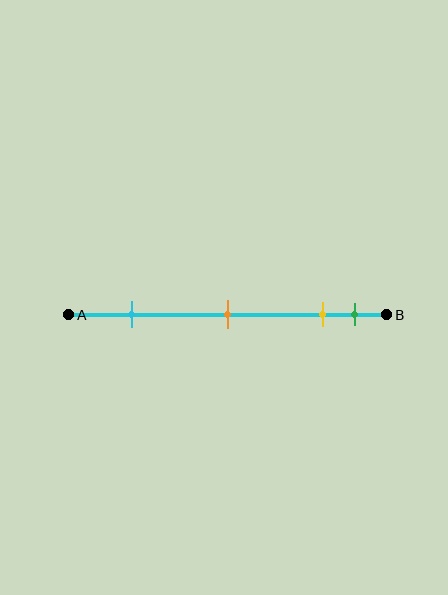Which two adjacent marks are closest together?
The yellow and green marks are the closest adjacent pair.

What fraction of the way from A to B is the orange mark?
The orange mark is approximately 50% (0.5) of the way from A to B.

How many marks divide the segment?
There are 4 marks dividing the segment.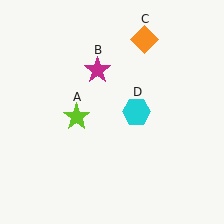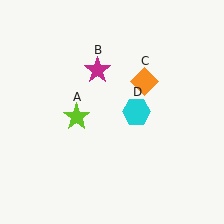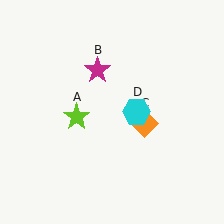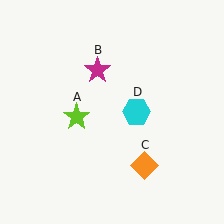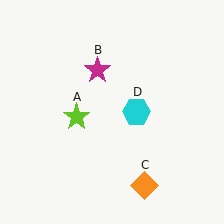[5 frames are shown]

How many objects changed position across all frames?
1 object changed position: orange diamond (object C).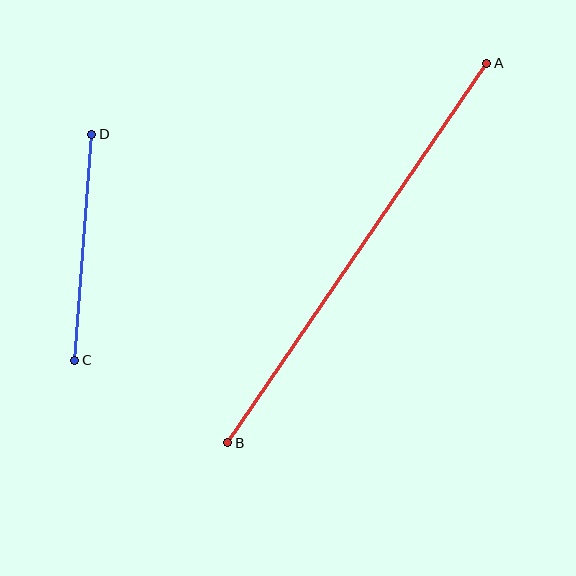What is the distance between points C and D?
The distance is approximately 227 pixels.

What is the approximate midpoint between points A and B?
The midpoint is at approximately (357, 253) pixels.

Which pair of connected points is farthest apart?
Points A and B are farthest apart.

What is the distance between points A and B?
The distance is approximately 460 pixels.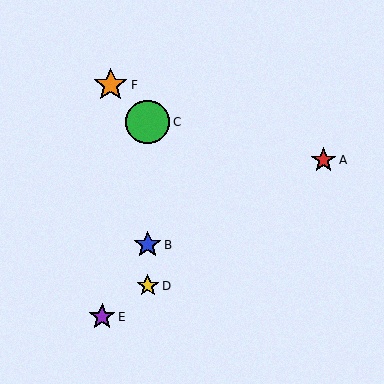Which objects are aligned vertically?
Objects B, C, D are aligned vertically.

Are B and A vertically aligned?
No, B is at x≈148 and A is at x≈324.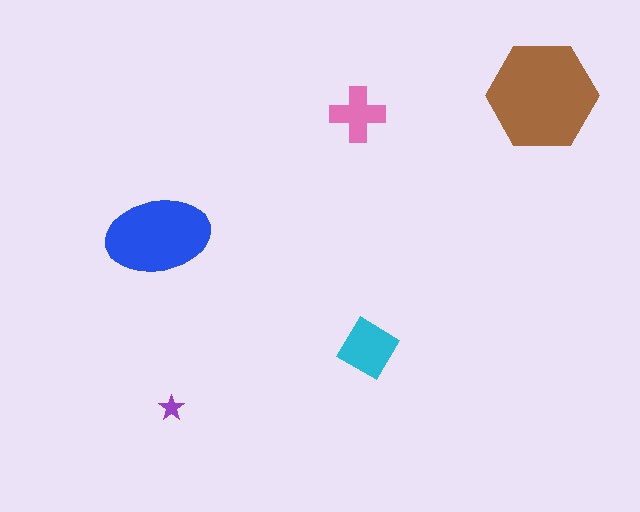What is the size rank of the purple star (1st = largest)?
5th.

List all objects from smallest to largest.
The purple star, the pink cross, the cyan diamond, the blue ellipse, the brown hexagon.